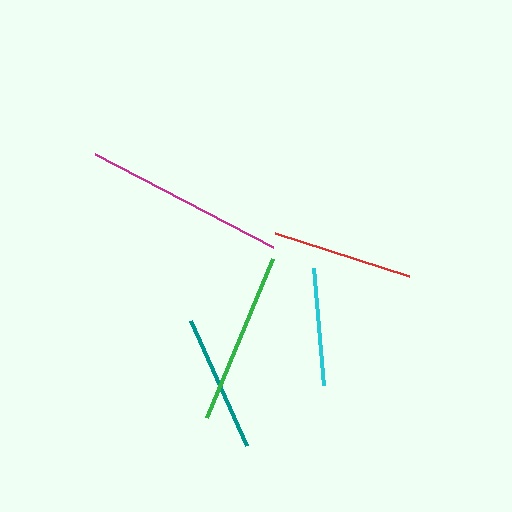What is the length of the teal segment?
The teal segment is approximately 137 pixels long.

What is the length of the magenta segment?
The magenta segment is approximately 200 pixels long.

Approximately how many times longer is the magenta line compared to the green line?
The magenta line is approximately 1.2 times the length of the green line.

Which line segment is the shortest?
The cyan line is the shortest at approximately 117 pixels.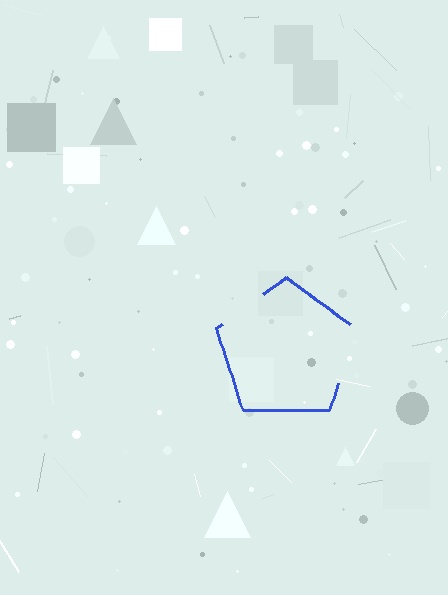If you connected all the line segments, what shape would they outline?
They would outline a pentagon.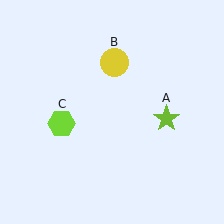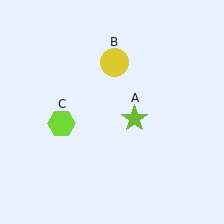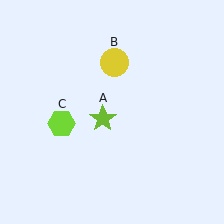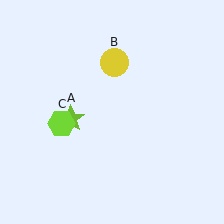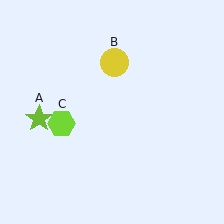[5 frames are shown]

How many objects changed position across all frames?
1 object changed position: lime star (object A).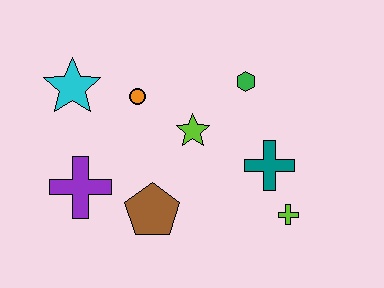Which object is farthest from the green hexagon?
The purple cross is farthest from the green hexagon.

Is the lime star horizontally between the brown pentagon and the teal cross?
Yes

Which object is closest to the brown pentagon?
The purple cross is closest to the brown pentagon.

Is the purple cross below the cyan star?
Yes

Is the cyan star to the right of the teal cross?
No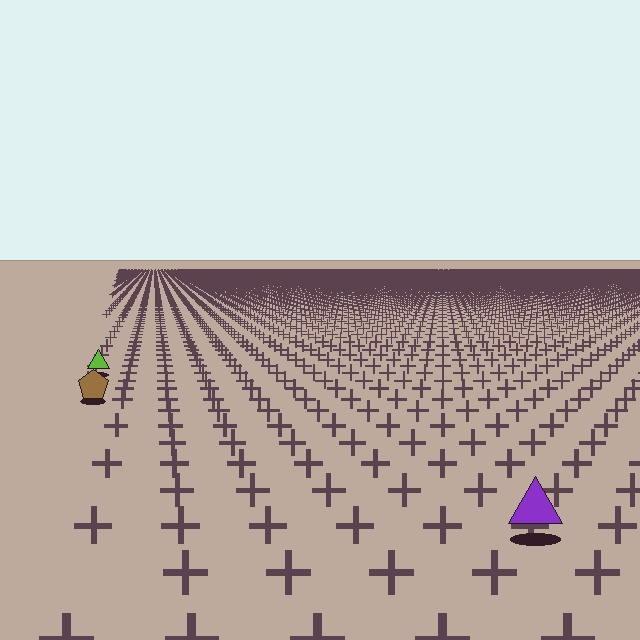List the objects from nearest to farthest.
From nearest to farthest: the purple triangle, the brown pentagon, the lime triangle.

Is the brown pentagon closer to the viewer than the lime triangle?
Yes. The brown pentagon is closer — you can tell from the texture gradient: the ground texture is coarser near it.